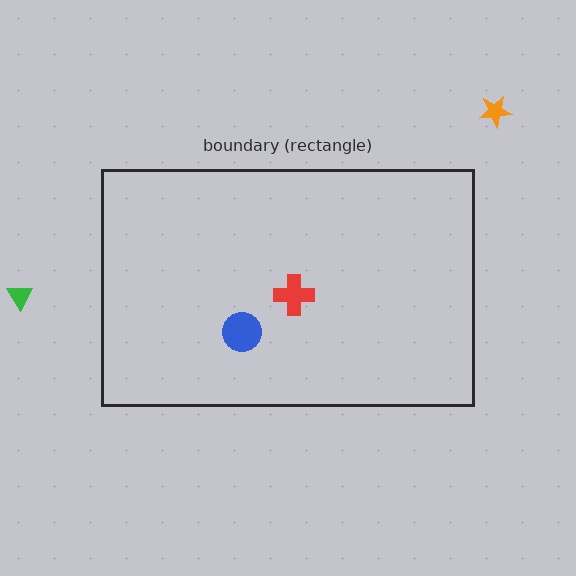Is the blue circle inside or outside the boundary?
Inside.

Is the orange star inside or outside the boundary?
Outside.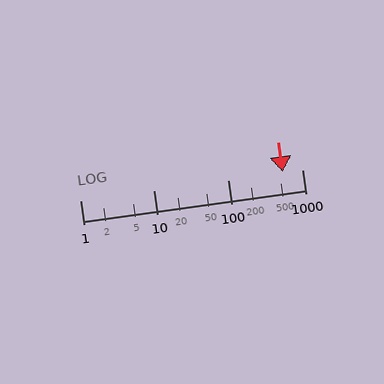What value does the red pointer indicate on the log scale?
The pointer indicates approximately 540.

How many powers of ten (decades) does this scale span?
The scale spans 3 decades, from 1 to 1000.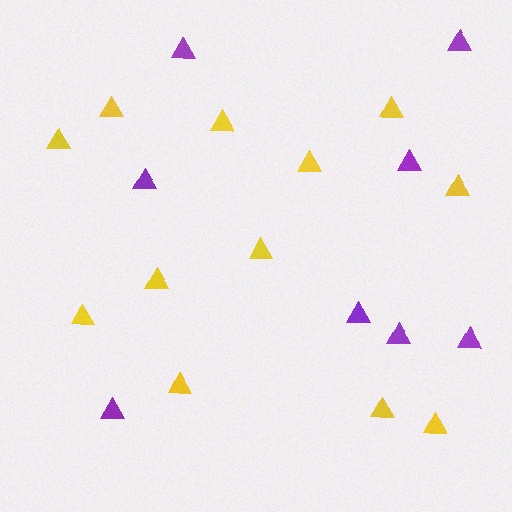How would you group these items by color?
There are 2 groups: one group of yellow triangles (12) and one group of purple triangles (8).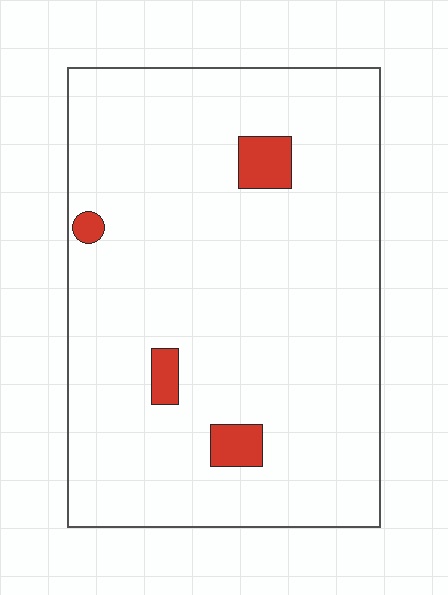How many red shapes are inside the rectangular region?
4.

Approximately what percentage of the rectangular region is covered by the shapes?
Approximately 5%.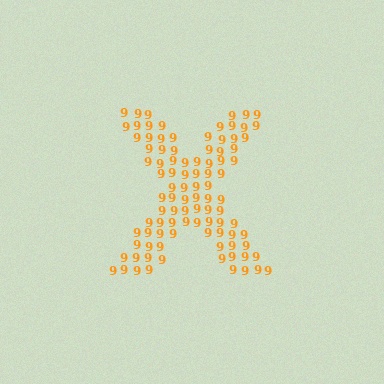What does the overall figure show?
The overall figure shows the letter X.